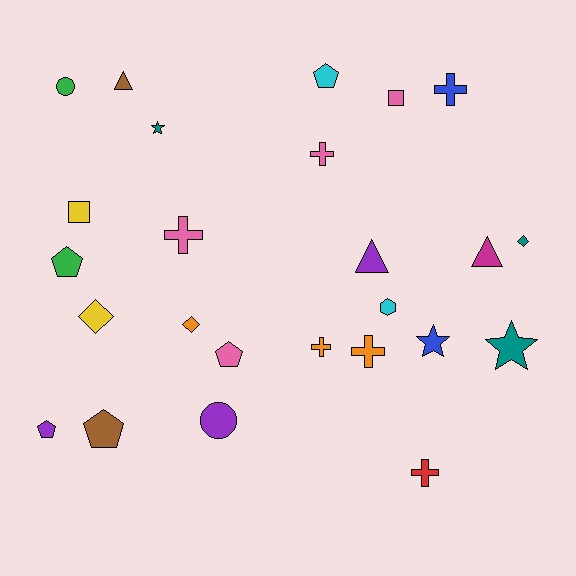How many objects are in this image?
There are 25 objects.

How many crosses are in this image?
There are 6 crosses.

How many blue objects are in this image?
There are 2 blue objects.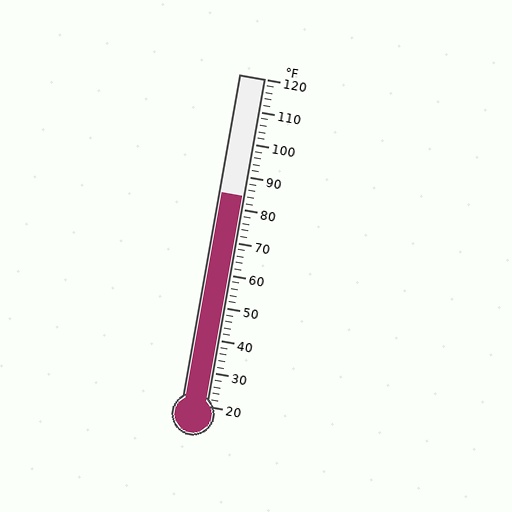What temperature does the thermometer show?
The thermometer shows approximately 84°F.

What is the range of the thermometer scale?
The thermometer scale ranges from 20°F to 120°F.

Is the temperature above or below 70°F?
The temperature is above 70°F.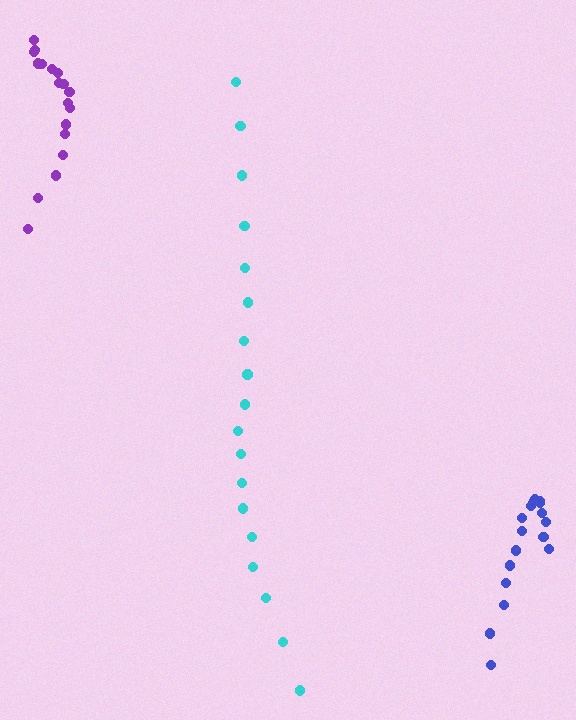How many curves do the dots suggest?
There are 3 distinct paths.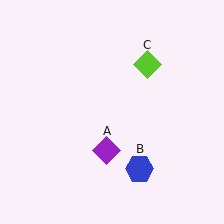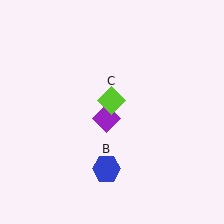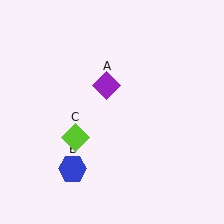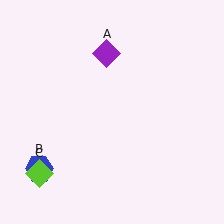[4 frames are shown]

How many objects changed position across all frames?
3 objects changed position: purple diamond (object A), blue hexagon (object B), lime diamond (object C).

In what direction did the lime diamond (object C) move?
The lime diamond (object C) moved down and to the left.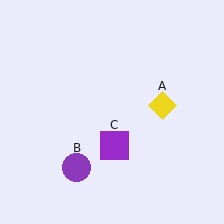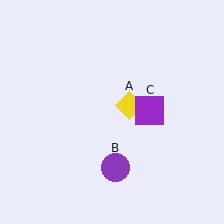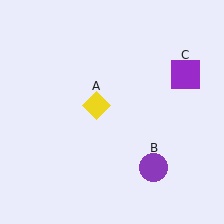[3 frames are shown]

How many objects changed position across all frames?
3 objects changed position: yellow diamond (object A), purple circle (object B), purple square (object C).